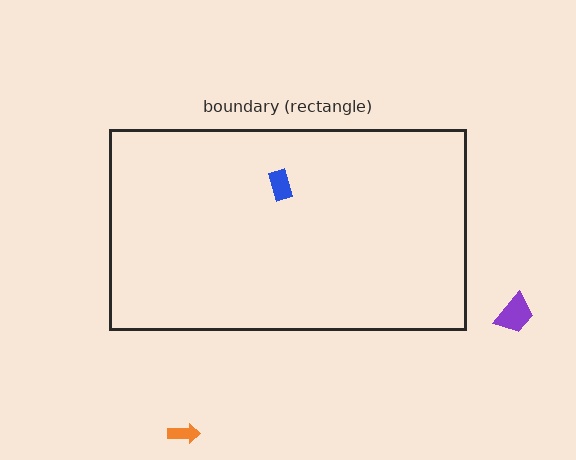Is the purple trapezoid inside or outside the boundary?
Outside.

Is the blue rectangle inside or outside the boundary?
Inside.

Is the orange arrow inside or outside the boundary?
Outside.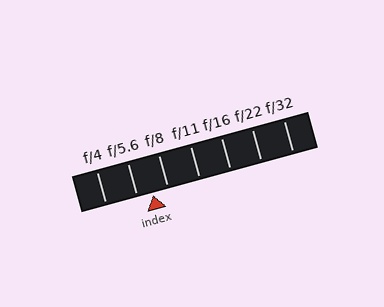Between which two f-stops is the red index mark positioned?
The index mark is between f/5.6 and f/8.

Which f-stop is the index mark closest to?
The index mark is closest to f/5.6.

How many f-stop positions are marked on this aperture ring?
There are 7 f-stop positions marked.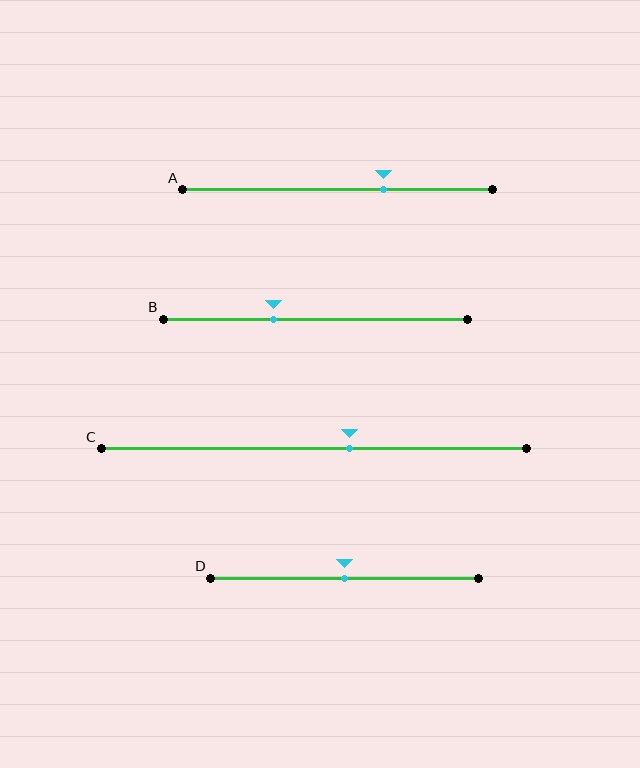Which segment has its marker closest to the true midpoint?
Segment D has its marker closest to the true midpoint.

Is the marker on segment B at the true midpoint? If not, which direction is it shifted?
No, the marker on segment B is shifted to the left by about 14% of the segment length.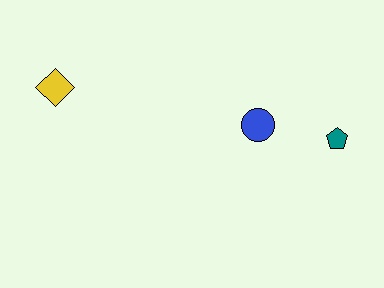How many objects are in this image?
There are 3 objects.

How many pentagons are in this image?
There is 1 pentagon.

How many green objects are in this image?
There are no green objects.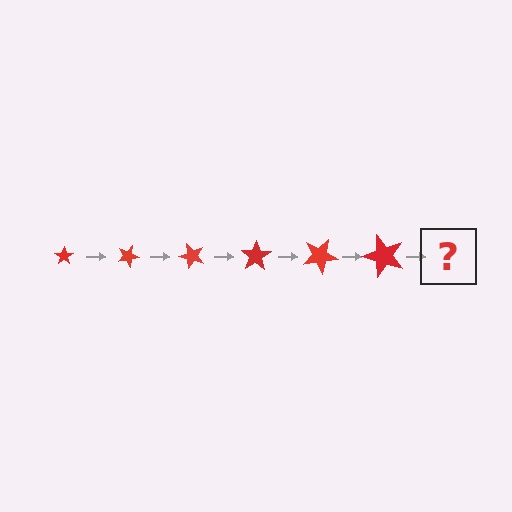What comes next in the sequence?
The next element should be a star, larger than the previous one and rotated 150 degrees from the start.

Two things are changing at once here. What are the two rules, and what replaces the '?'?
The two rules are that the star grows larger each step and it rotates 25 degrees each step. The '?' should be a star, larger than the previous one and rotated 150 degrees from the start.